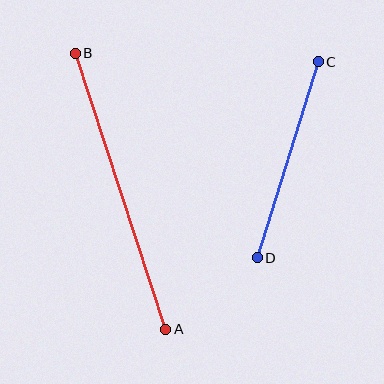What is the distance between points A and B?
The distance is approximately 290 pixels.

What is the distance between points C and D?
The distance is approximately 206 pixels.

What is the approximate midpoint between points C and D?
The midpoint is at approximately (288, 160) pixels.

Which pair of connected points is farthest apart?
Points A and B are farthest apart.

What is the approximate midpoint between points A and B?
The midpoint is at approximately (120, 191) pixels.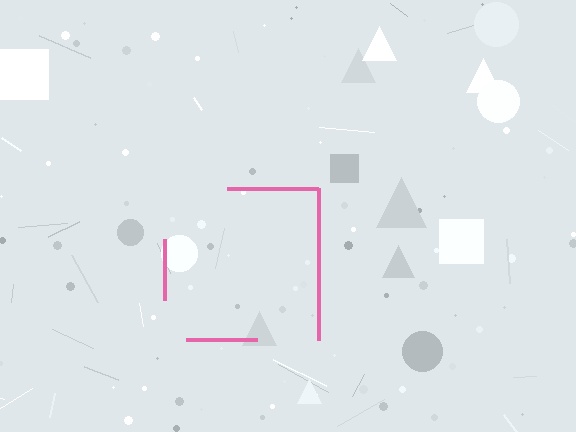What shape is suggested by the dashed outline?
The dashed outline suggests a square.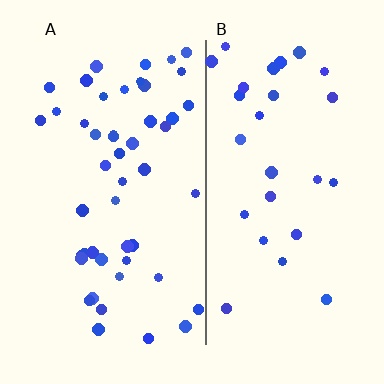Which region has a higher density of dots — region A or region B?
A (the left).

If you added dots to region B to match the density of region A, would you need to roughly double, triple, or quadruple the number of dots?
Approximately double.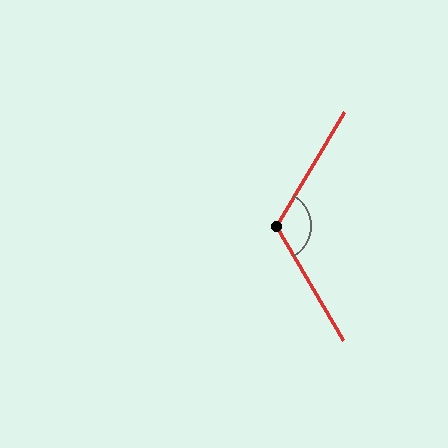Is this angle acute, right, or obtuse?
It is obtuse.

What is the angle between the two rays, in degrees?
Approximately 118 degrees.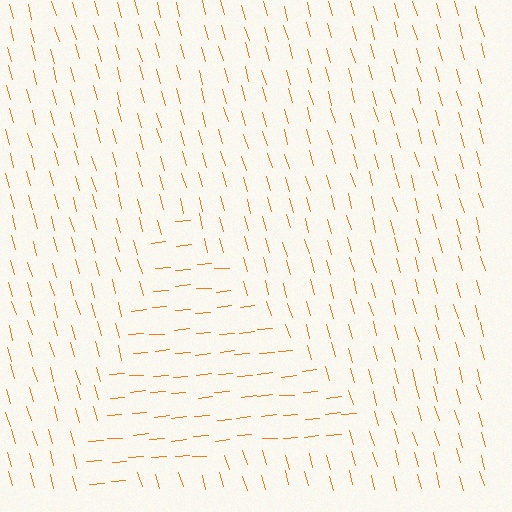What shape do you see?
I see a triangle.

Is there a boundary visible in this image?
Yes, there is a texture boundary formed by a change in line orientation.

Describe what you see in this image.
The image is filled with small orange line segments. A triangle region in the image has lines oriented differently from the surrounding lines, creating a visible texture boundary.